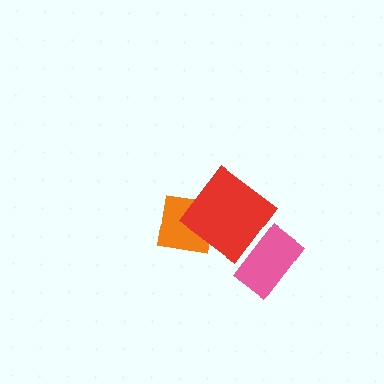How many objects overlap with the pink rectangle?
0 objects overlap with the pink rectangle.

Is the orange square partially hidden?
Yes, it is partially covered by another shape.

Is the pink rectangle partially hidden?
No, no other shape covers it.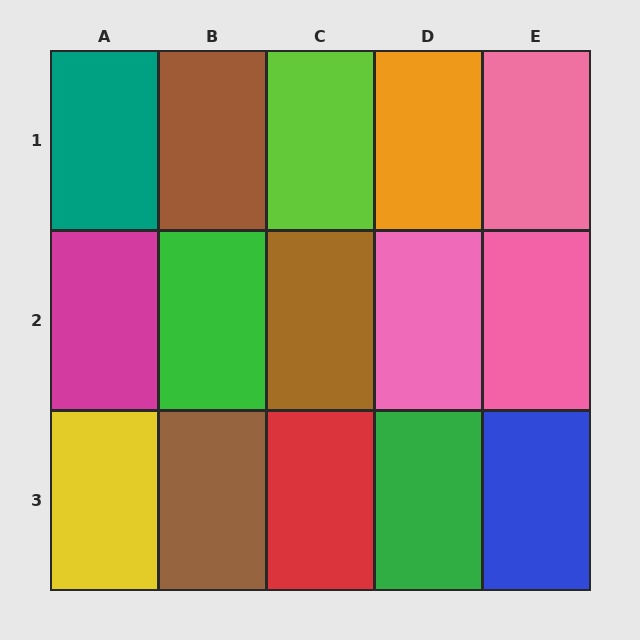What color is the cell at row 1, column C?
Lime.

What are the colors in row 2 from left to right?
Magenta, green, brown, pink, pink.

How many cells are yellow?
1 cell is yellow.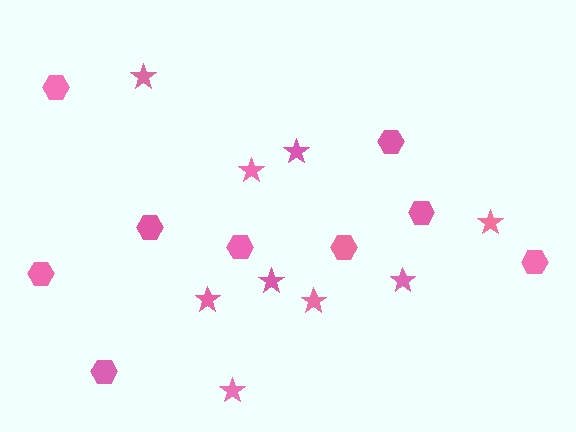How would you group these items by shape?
There are 2 groups: one group of hexagons (9) and one group of stars (9).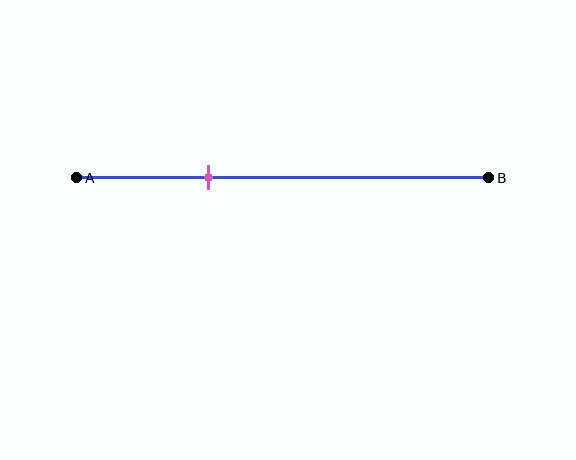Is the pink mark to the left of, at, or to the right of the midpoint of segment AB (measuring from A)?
The pink mark is to the left of the midpoint of segment AB.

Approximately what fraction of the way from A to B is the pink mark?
The pink mark is approximately 30% of the way from A to B.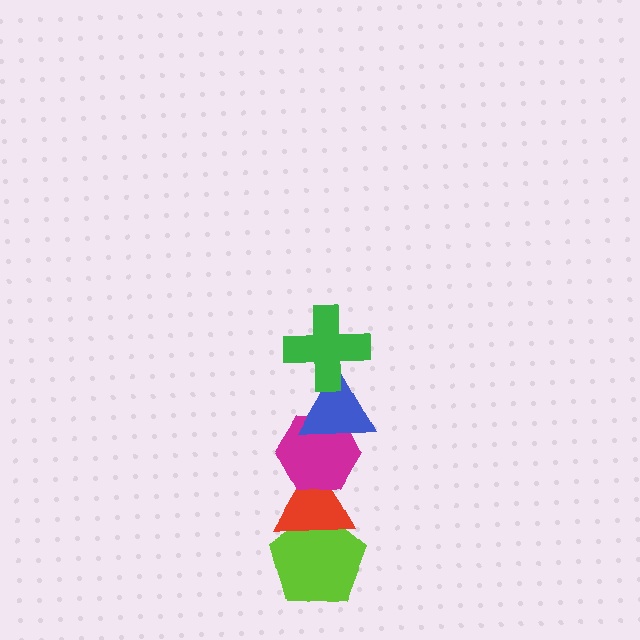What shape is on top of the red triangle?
The magenta hexagon is on top of the red triangle.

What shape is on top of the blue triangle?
The green cross is on top of the blue triangle.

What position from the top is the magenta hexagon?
The magenta hexagon is 3rd from the top.